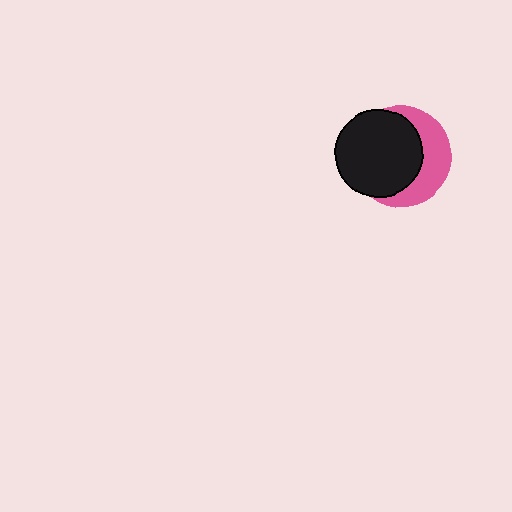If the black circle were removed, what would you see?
You would see the complete pink circle.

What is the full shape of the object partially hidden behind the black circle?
The partially hidden object is a pink circle.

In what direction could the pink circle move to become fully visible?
The pink circle could move right. That would shift it out from behind the black circle entirely.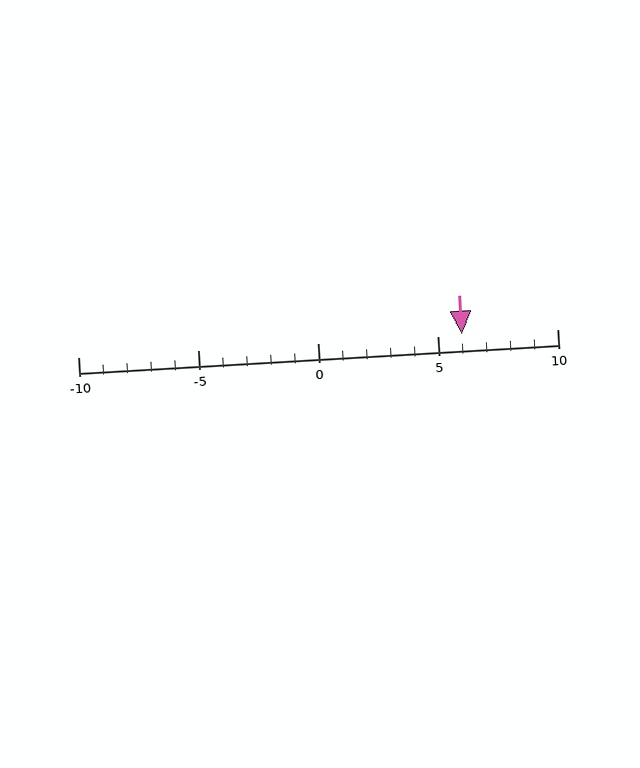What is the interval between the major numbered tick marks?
The major tick marks are spaced 5 units apart.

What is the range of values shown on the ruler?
The ruler shows values from -10 to 10.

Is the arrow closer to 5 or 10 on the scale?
The arrow is closer to 5.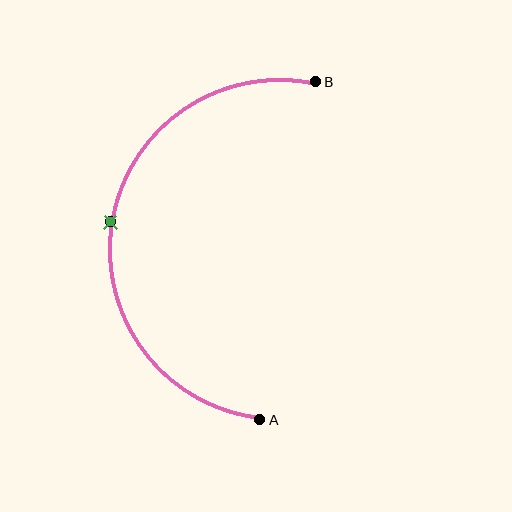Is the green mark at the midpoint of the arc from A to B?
Yes. The green mark lies on the arc at equal arc-length from both A and B — it is the arc midpoint.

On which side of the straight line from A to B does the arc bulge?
The arc bulges to the left of the straight line connecting A and B.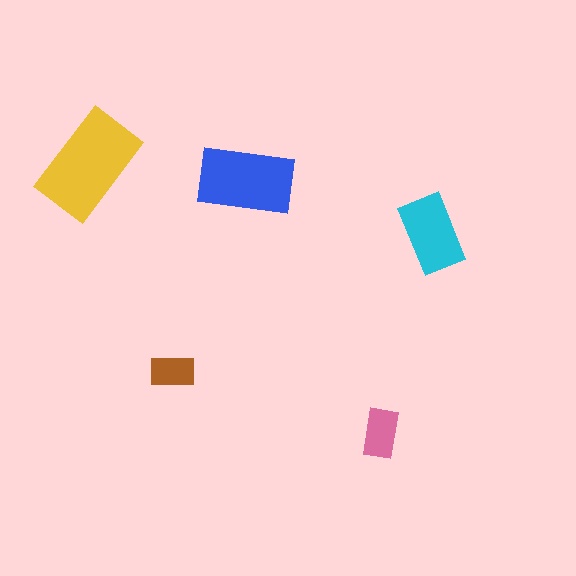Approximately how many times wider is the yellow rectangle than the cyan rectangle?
About 1.5 times wider.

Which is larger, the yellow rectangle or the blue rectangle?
The yellow one.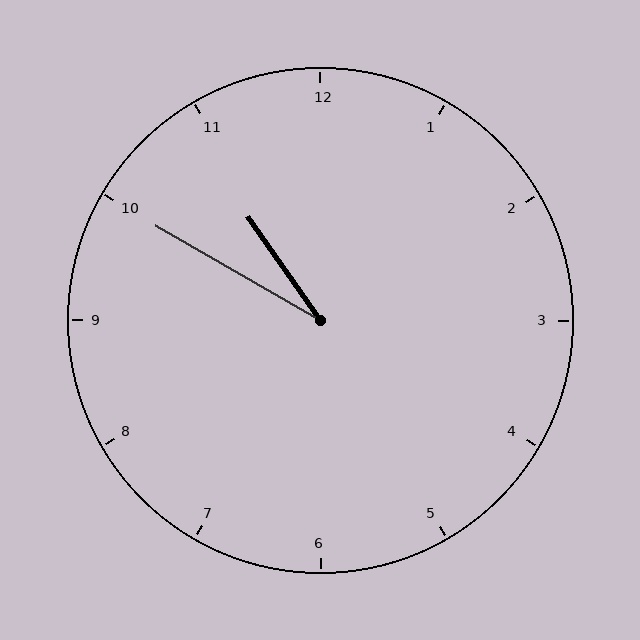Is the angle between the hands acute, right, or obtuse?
It is acute.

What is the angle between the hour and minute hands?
Approximately 25 degrees.